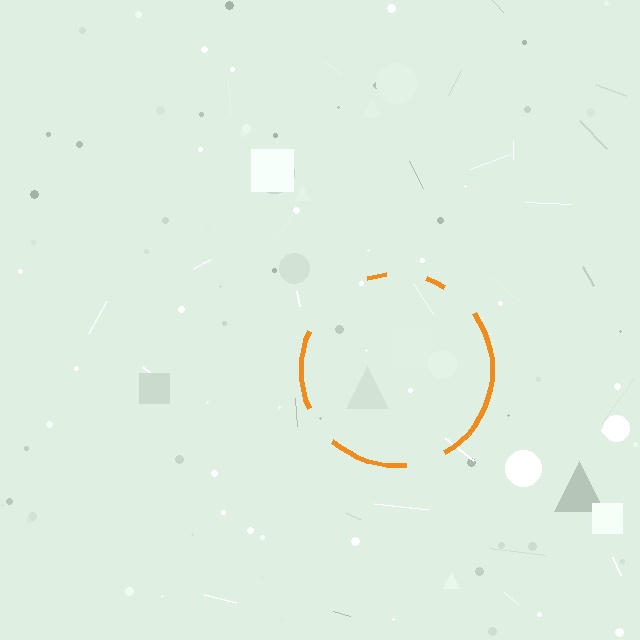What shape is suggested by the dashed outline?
The dashed outline suggests a circle.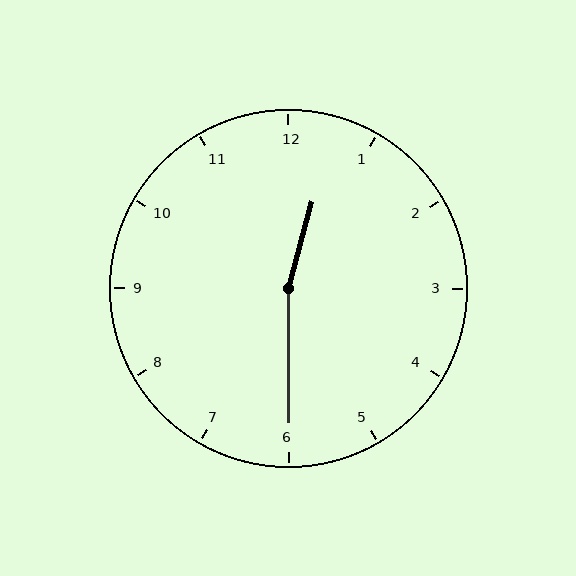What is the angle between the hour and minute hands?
Approximately 165 degrees.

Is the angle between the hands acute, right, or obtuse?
It is obtuse.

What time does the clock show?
12:30.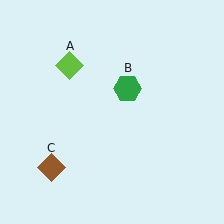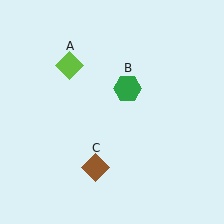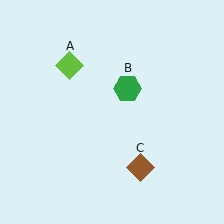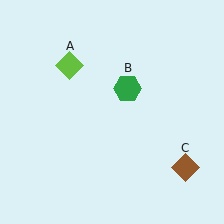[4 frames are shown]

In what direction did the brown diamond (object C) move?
The brown diamond (object C) moved right.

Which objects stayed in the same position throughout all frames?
Lime diamond (object A) and green hexagon (object B) remained stationary.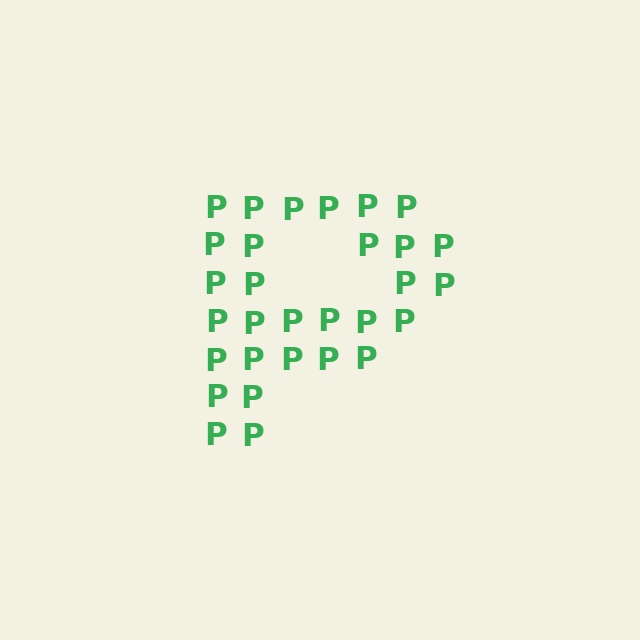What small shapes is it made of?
It is made of small letter P's.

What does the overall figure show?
The overall figure shows the letter P.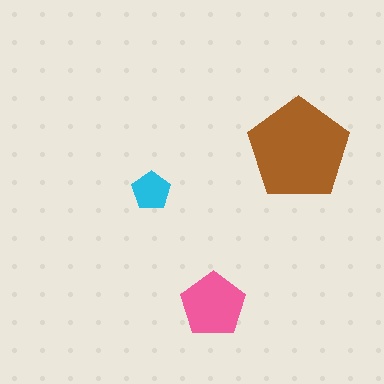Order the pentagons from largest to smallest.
the brown one, the pink one, the cyan one.